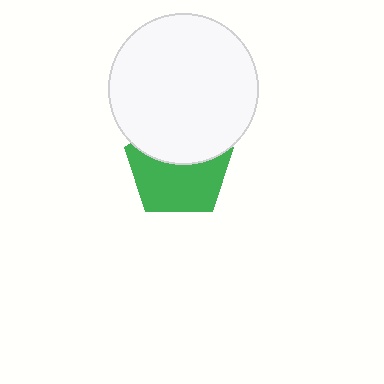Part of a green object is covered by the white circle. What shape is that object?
It is a pentagon.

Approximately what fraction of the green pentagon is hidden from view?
Roughly 42% of the green pentagon is hidden behind the white circle.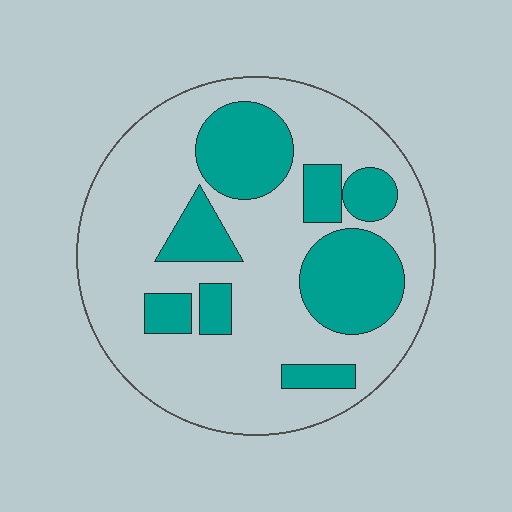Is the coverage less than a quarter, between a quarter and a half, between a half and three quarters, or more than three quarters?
Between a quarter and a half.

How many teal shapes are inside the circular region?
8.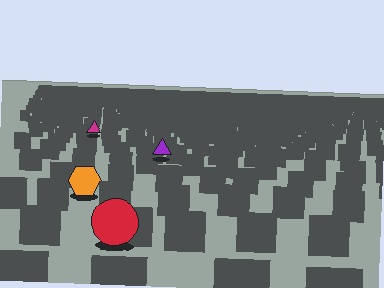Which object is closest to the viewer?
The red circle is closest. The texture marks near it are larger and more spread out.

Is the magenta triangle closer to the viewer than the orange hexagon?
No. The orange hexagon is closer — you can tell from the texture gradient: the ground texture is coarser near it.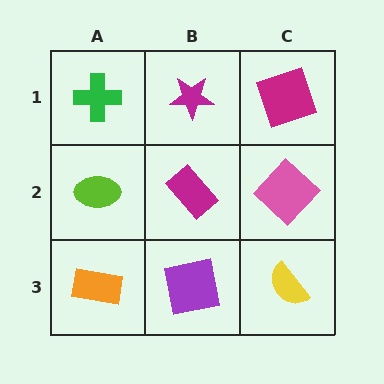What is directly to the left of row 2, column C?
A magenta rectangle.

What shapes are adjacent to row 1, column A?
A lime ellipse (row 2, column A), a magenta star (row 1, column B).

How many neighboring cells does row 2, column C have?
3.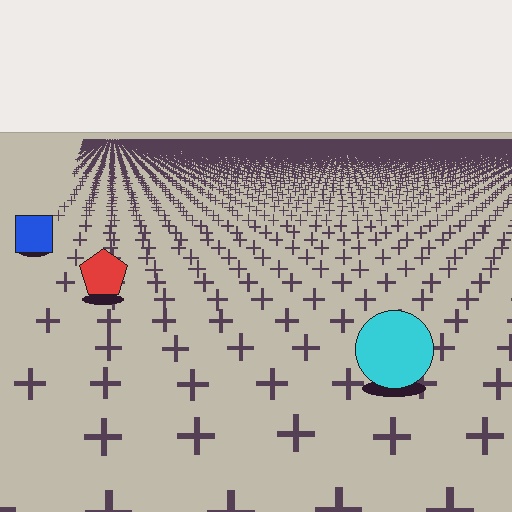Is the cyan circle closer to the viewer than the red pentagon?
Yes. The cyan circle is closer — you can tell from the texture gradient: the ground texture is coarser near it.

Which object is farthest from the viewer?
The blue square is farthest from the viewer. It appears smaller and the ground texture around it is denser.